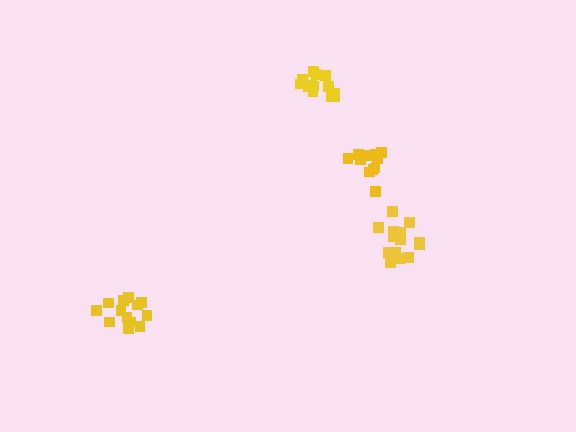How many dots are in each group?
Group 1: 13 dots, Group 2: 13 dots, Group 3: 13 dots, Group 4: 14 dots (53 total).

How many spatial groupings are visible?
There are 4 spatial groupings.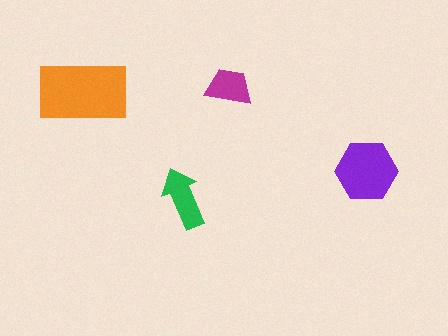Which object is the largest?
The orange rectangle.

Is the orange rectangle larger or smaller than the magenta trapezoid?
Larger.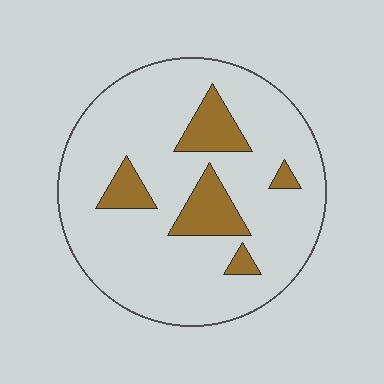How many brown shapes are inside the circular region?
5.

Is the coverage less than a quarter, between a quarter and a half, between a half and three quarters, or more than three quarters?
Less than a quarter.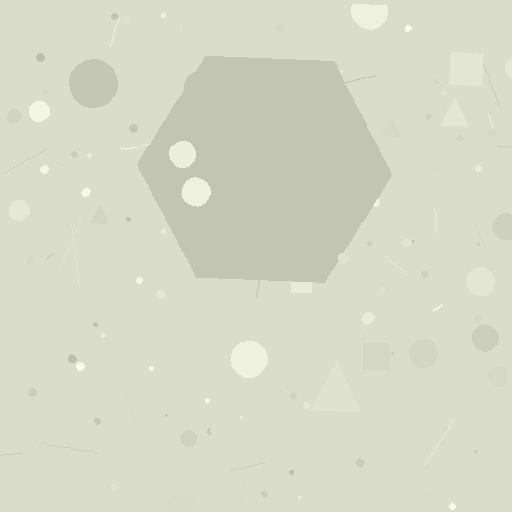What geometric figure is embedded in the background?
A hexagon is embedded in the background.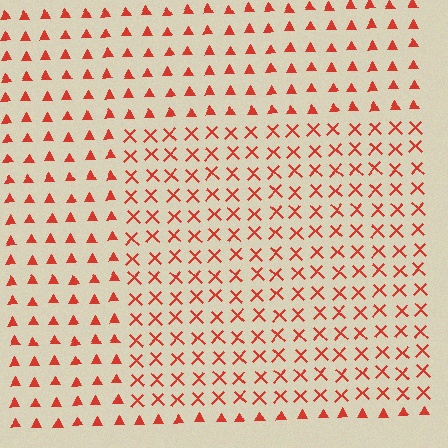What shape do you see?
I see a rectangle.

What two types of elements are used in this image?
The image uses X marks inside the rectangle region and triangles outside it.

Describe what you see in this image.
The image is filled with small red elements arranged in a uniform grid. A rectangle-shaped region contains X marks, while the surrounding area contains triangles. The boundary is defined purely by the change in element shape.